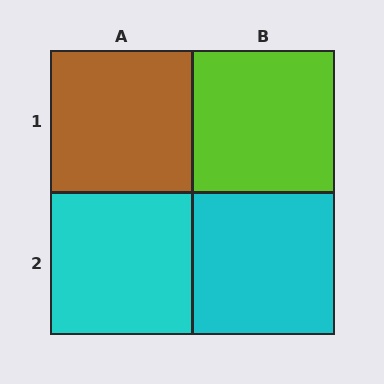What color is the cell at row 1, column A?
Brown.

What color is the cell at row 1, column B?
Lime.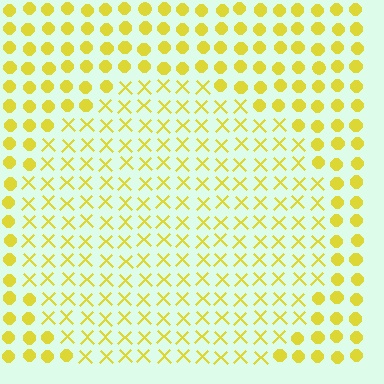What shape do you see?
I see a circle.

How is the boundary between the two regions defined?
The boundary is defined by a change in element shape: X marks inside vs. circles outside. All elements share the same color and spacing.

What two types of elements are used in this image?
The image uses X marks inside the circle region and circles outside it.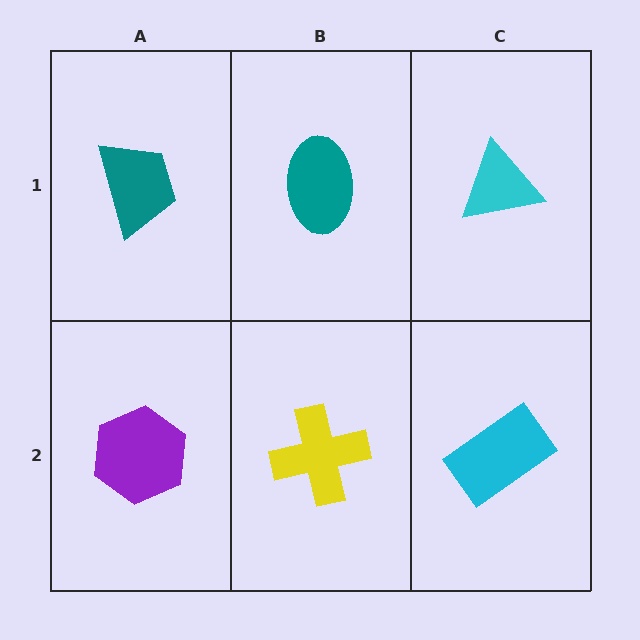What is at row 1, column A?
A teal trapezoid.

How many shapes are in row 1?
3 shapes.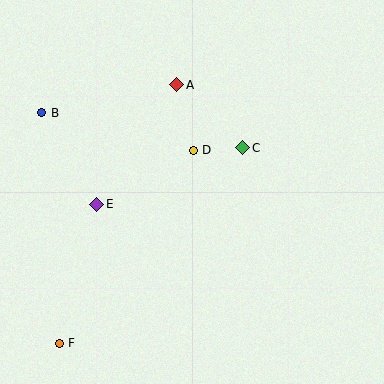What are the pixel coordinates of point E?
Point E is at (97, 204).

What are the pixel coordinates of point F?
Point F is at (59, 343).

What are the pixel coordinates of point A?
Point A is at (177, 85).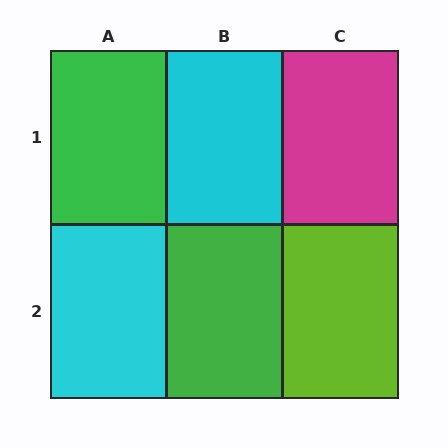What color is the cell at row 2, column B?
Green.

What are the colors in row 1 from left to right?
Green, cyan, magenta.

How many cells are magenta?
1 cell is magenta.